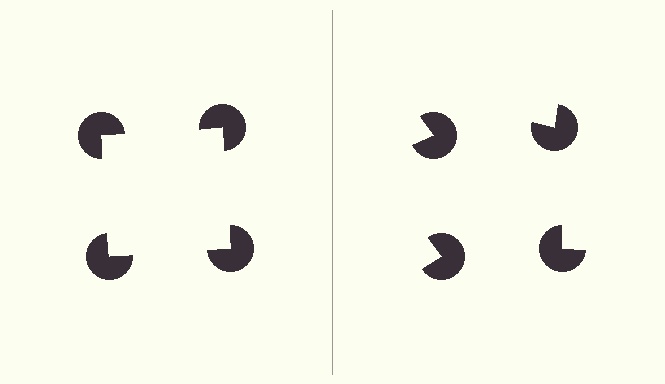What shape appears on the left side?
An illusory square.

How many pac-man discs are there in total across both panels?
8 — 4 on each side.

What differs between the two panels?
The pac-man discs are positioned identically on both sides; only the wedge orientations differ. On the left they align to a square; on the right they are misaligned.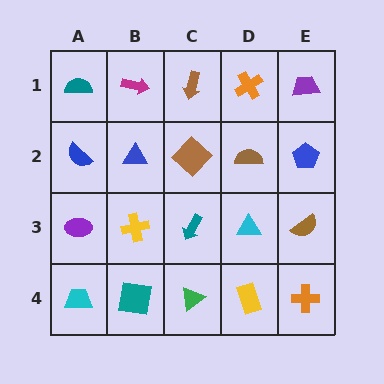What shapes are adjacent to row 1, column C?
A brown diamond (row 2, column C), a magenta arrow (row 1, column B), an orange cross (row 1, column D).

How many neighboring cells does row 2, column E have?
3.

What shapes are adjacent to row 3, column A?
A blue semicircle (row 2, column A), a cyan trapezoid (row 4, column A), a yellow cross (row 3, column B).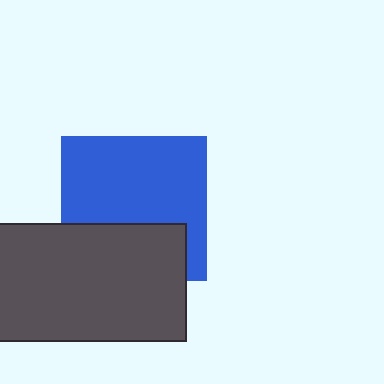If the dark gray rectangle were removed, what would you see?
You would see the complete blue square.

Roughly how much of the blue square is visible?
Most of it is visible (roughly 66%).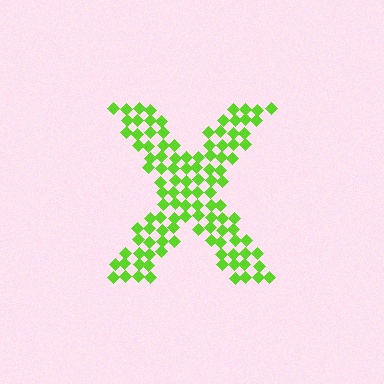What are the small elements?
The small elements are diamonds.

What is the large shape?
The large shape is the letter X.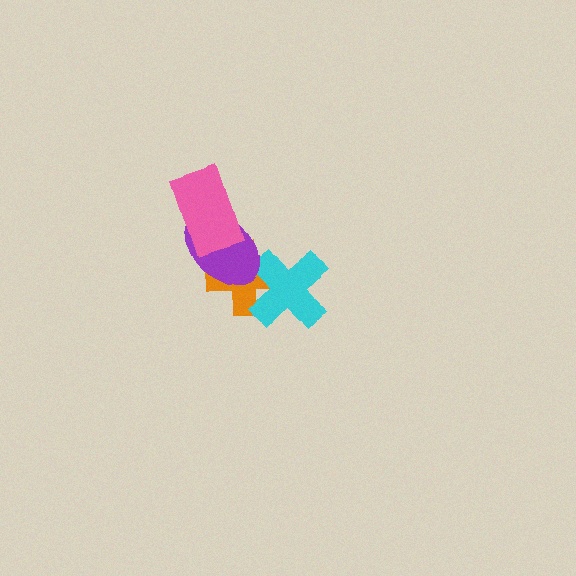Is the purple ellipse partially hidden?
Yes, it is partially covered by another shape.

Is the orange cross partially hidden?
Yes, it is partially covered by another shape.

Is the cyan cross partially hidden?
Yes, it is partially covered by another shape.